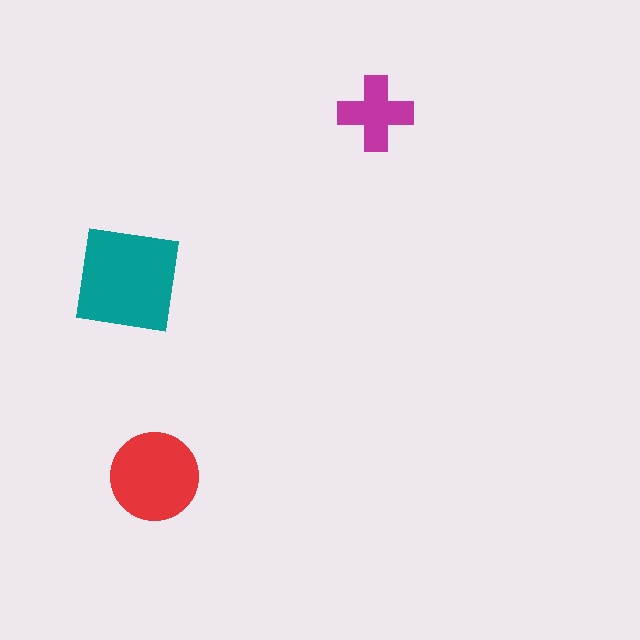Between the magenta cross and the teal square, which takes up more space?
The teal square.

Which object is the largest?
The teal square.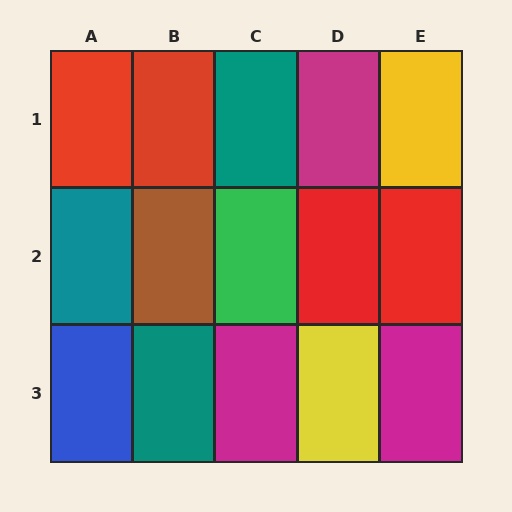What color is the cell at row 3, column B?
Teal.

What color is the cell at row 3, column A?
Blue.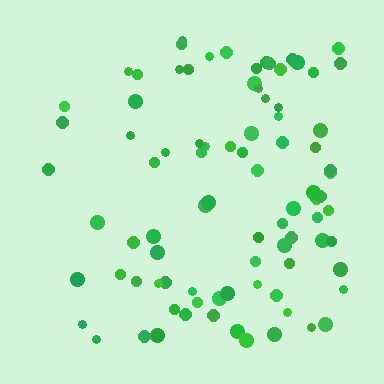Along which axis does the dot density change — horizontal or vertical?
Horizontal.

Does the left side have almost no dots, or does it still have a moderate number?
Still a moderate number, just noticeably fewer than the right.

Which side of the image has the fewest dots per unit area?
The left.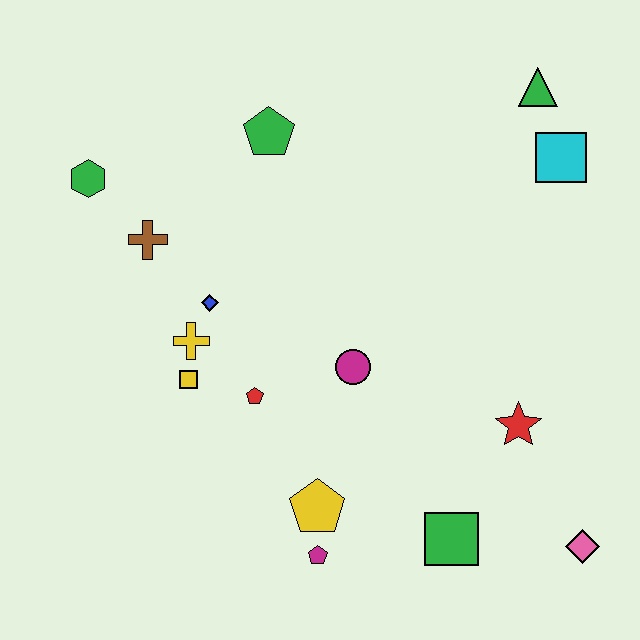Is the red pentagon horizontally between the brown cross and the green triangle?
Yes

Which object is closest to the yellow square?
The yellow cross is closest to the yellow square.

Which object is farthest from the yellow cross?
The pink diamond is farthest from the yellow cross.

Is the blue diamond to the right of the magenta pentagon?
No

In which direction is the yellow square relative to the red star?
The yellow square is to the left of the red star.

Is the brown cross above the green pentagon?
No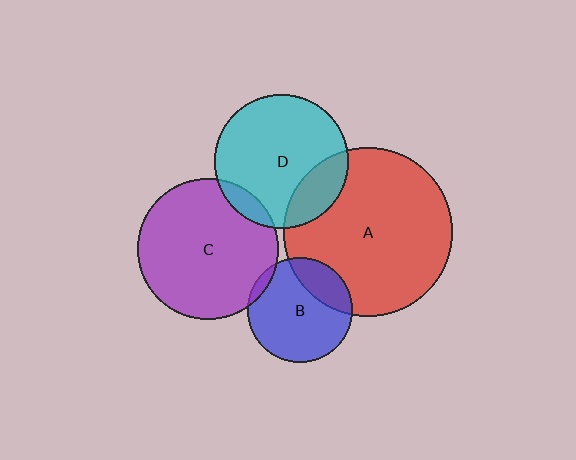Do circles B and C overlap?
Yes.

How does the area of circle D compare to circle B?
Approximately 1.6 times.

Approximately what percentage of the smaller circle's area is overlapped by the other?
Approximately 5%.